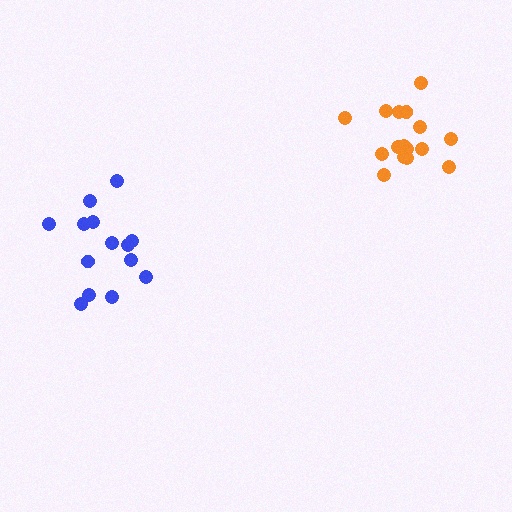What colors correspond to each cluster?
The clusters are colored: orange, blue.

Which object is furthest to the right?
The orange cluster is rightmost.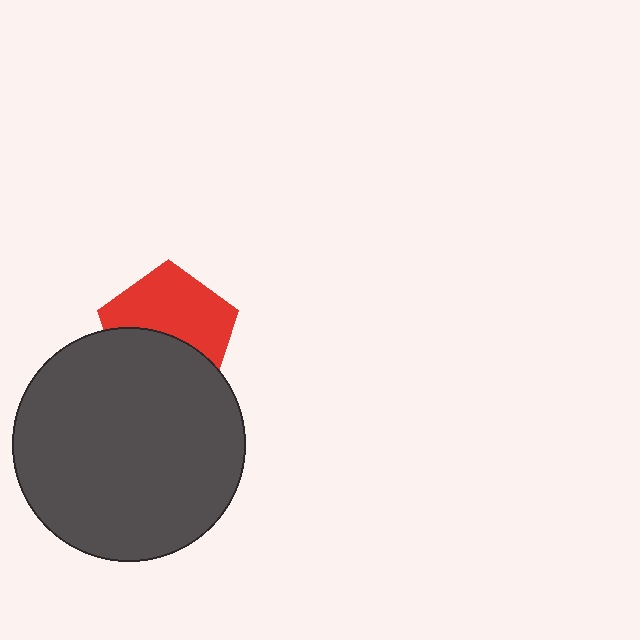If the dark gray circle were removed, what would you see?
You would see the complete red pentagon.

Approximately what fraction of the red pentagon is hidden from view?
Roughly 44% of the red pentagon is hidden behind the dark gray circle.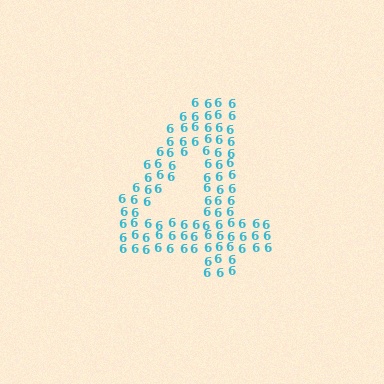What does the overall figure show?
The overall figure shows the digit 4.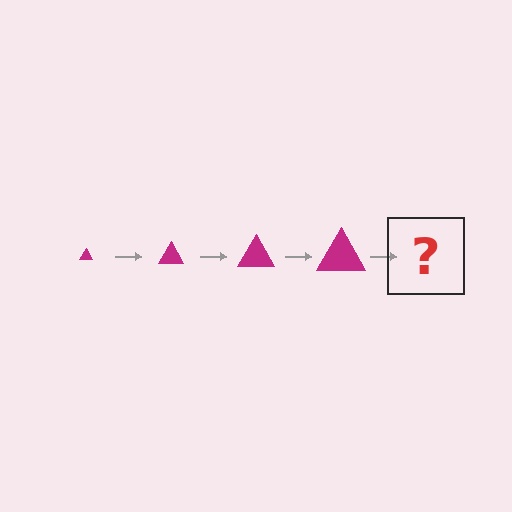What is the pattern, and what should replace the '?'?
The pattern is that the triangle gets progressively larger each step. The '?' should be a magenta triangle, larger than the previous one.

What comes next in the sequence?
The next element should be a magenta triangle, larger than the previous one.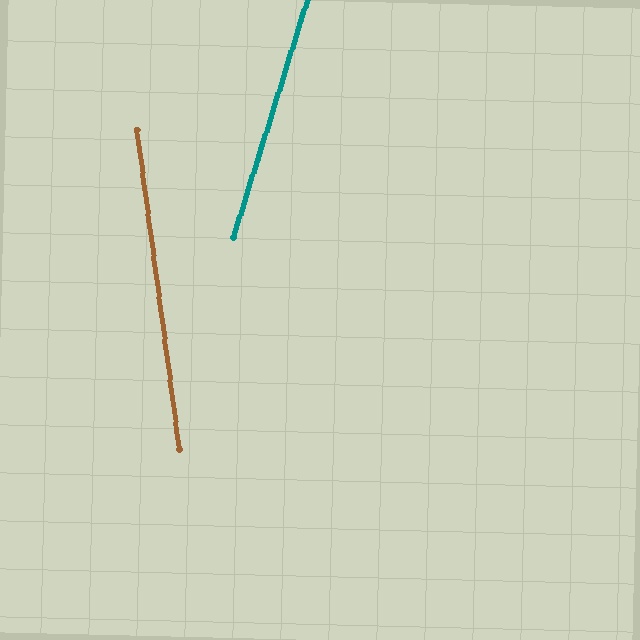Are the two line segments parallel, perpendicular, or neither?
Neither parallel nor perpendicular — they differ by about 25°.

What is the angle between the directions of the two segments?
Approximately 25 degrees.